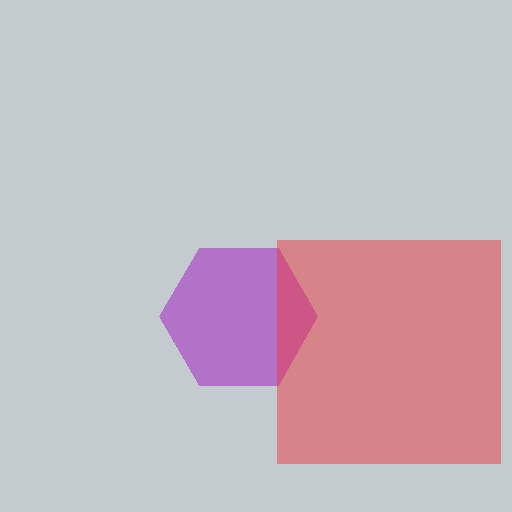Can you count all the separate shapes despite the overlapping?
Yes, there are 2 separate shapes.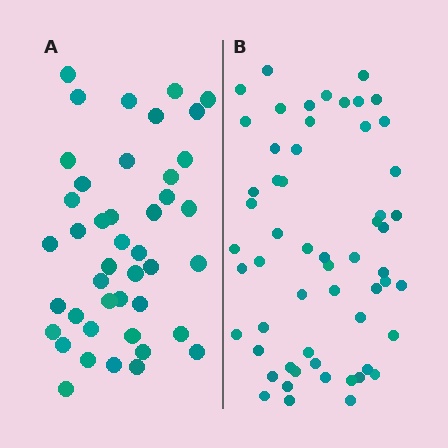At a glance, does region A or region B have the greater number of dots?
Region B (the right region) has more dots.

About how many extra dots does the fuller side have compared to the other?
Region B has approximately 15 more dots than region A.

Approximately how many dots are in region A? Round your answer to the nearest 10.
About 40 dots. (The exact count is 43, which rounds to 40.)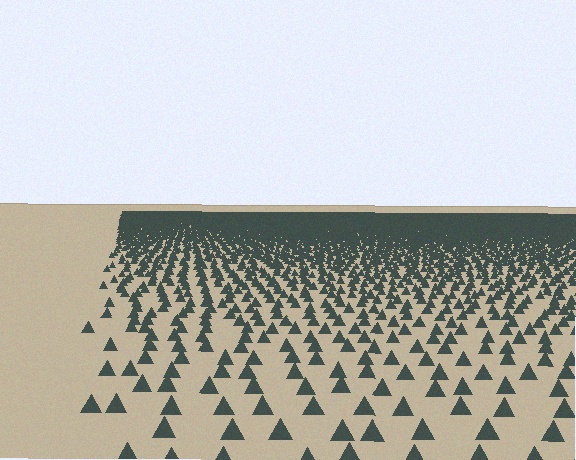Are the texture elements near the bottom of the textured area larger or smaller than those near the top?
Larger. Near the bottom, elements are closer to the viewer and appear at a bigger on-screen size.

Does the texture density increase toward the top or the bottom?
Density increases toward the top.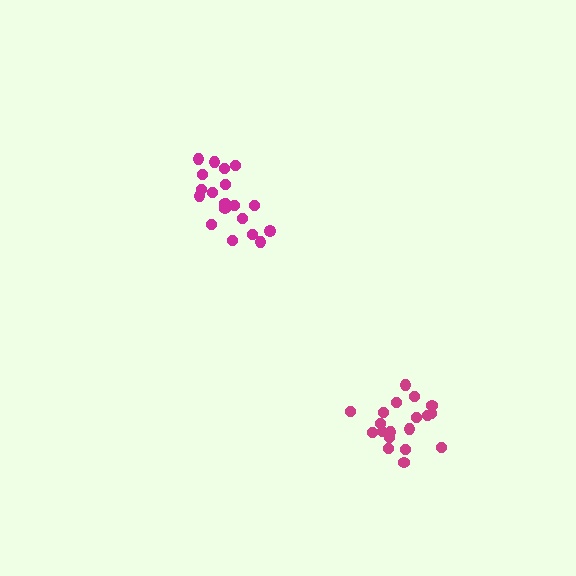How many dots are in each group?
Group 1: 19 dots, Group 2: 20 dots (39 total).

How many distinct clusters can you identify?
There are 2 distinct clusters.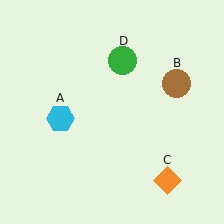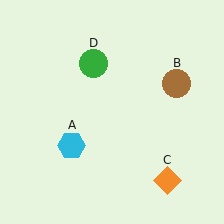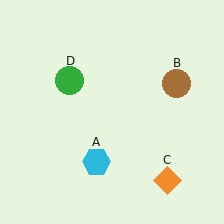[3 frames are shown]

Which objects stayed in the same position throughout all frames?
Brown circle (object B) and orange diamond (object C) remained stationary.